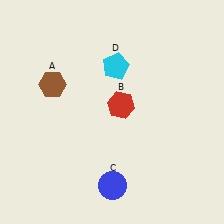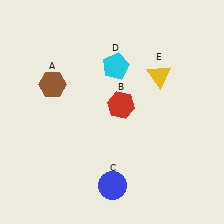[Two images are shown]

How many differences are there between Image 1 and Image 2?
There is 1 difference between the two images.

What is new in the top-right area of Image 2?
A yellow triangle (E) was added in the top-right area of Image 2.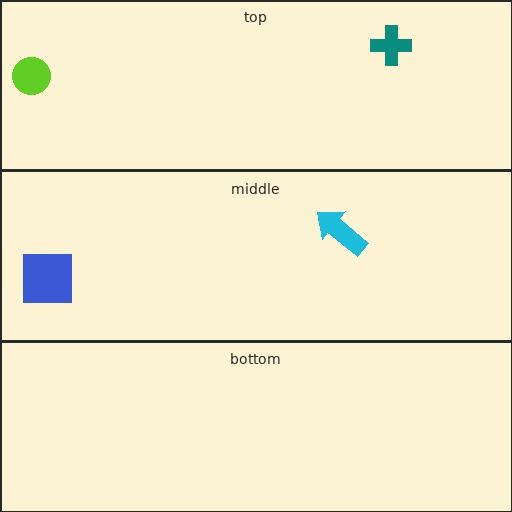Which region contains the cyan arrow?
The middle region.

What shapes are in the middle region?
The blue square, the cyan arrow.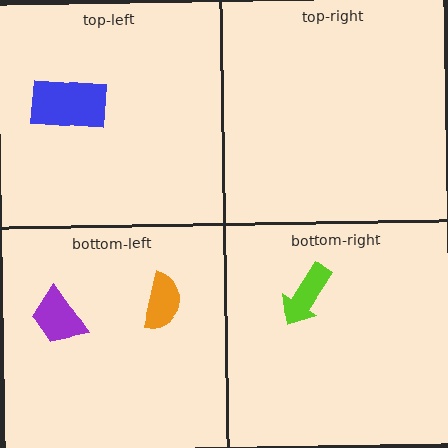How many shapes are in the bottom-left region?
2.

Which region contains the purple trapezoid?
The bottom-left region.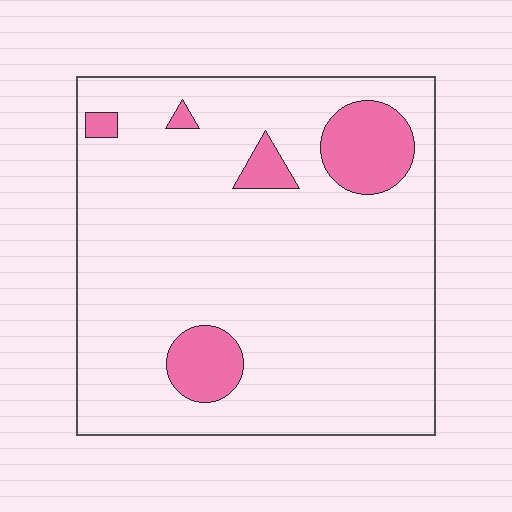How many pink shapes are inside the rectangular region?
5.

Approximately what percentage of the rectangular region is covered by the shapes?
Approximately 10%.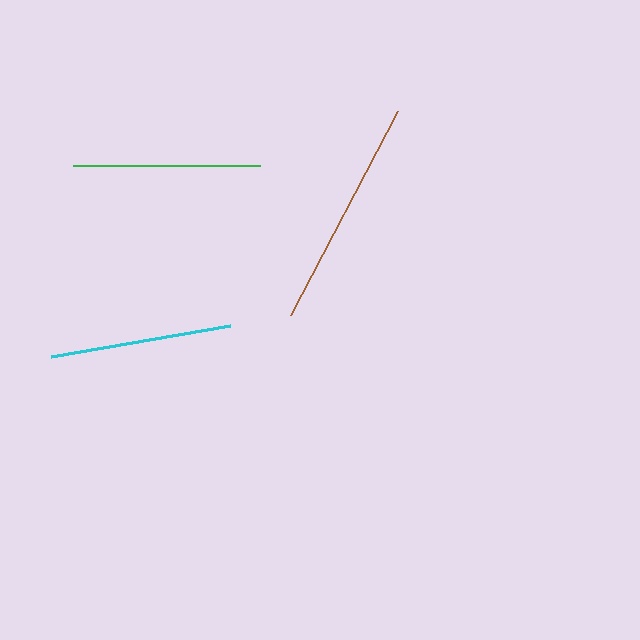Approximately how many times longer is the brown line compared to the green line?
The brown line is approximately 1.2 times the length of the green line.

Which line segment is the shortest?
The cyan line is the shortest at approximately 181 pixels.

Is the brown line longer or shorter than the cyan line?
The brown line is longer than the cyan line.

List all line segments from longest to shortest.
From longest to shortest: brown, green, cyan.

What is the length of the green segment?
The green segment is approximately 187 pixels long.